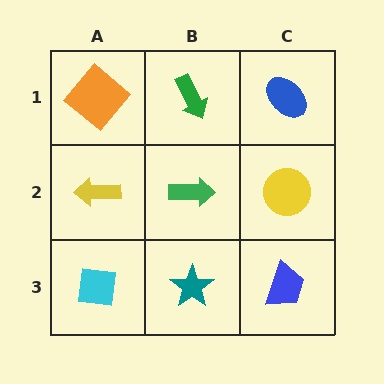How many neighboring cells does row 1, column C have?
2.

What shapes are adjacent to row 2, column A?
An orange diamond (row 1, column A), a cyan square (row 3, column A), a green arrow (row 2, column B).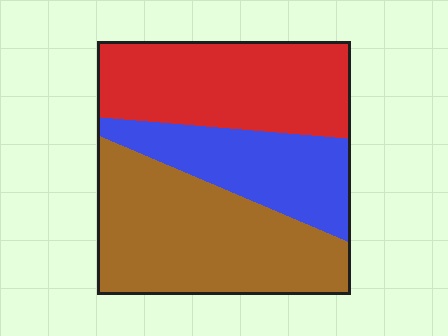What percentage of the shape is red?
Red takes up about one third (1/3) of the shape.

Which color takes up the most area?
Brown, at roughly 40%.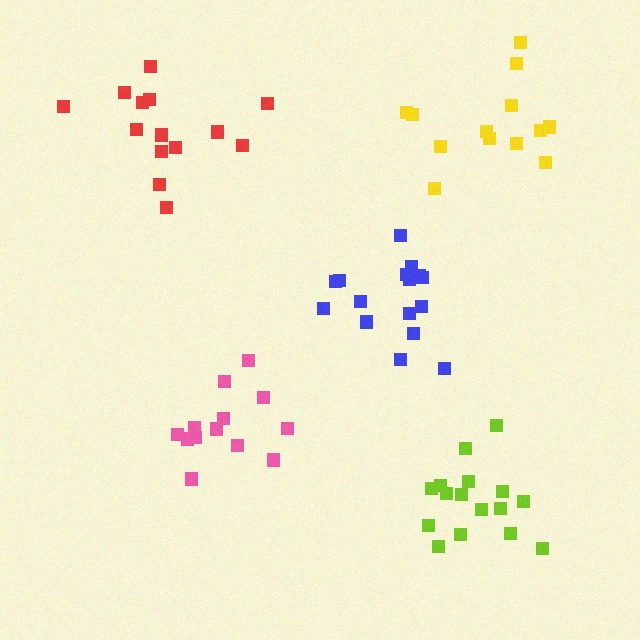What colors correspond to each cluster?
The clusters are colored: yellow, blue, red, pink, lime.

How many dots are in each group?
Group 1: 13 dots, Group 2: 16 dots, Group 3: 14 dots, Group 4: 13 dots, Group 5: 16 dots (72 total).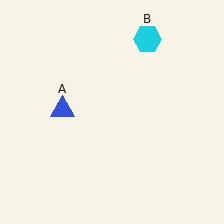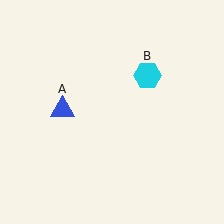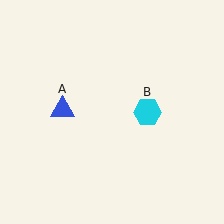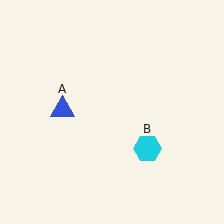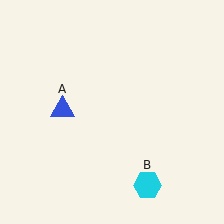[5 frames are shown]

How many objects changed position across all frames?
1 object changed position: cyan hexagon (object B).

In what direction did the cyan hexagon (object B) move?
The cyan hexagon (object B) moved down.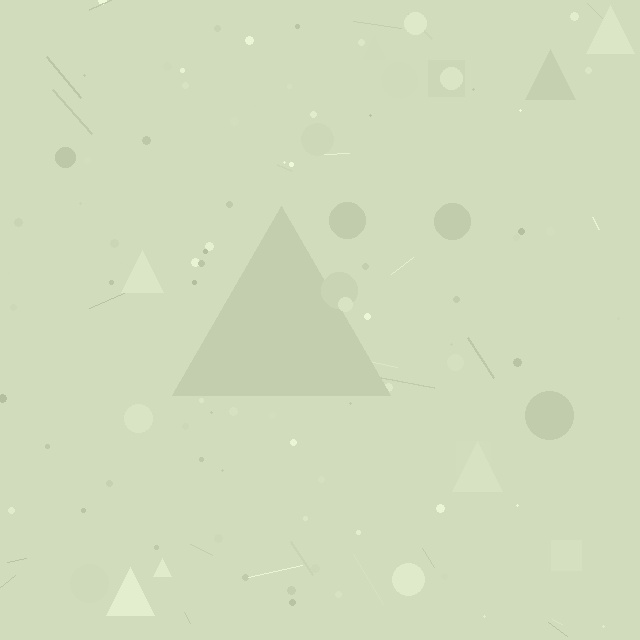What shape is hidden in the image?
A triangle is hidden in the image.